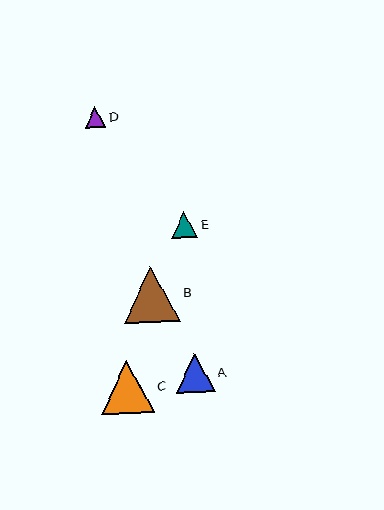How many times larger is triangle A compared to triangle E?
Triangle A is approximately 1.5 times the size of triangle E.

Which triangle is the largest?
Triangle B is the largest with a size of approximately 56 pixels.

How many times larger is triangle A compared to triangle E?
Triangle A is approximately 1.5 times the size of triangle E.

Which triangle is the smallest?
Triangle D is the smallest with a size of approximately 20 pixels.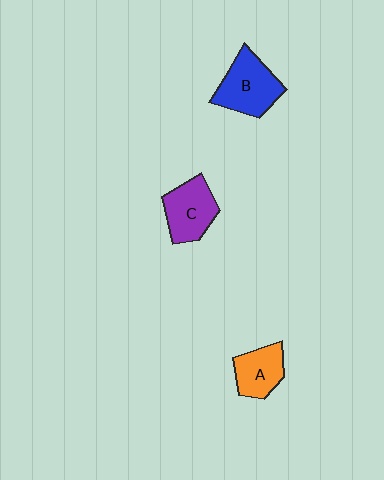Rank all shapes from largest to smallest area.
From largest to smallest: B (blue), C (purple), A (orange).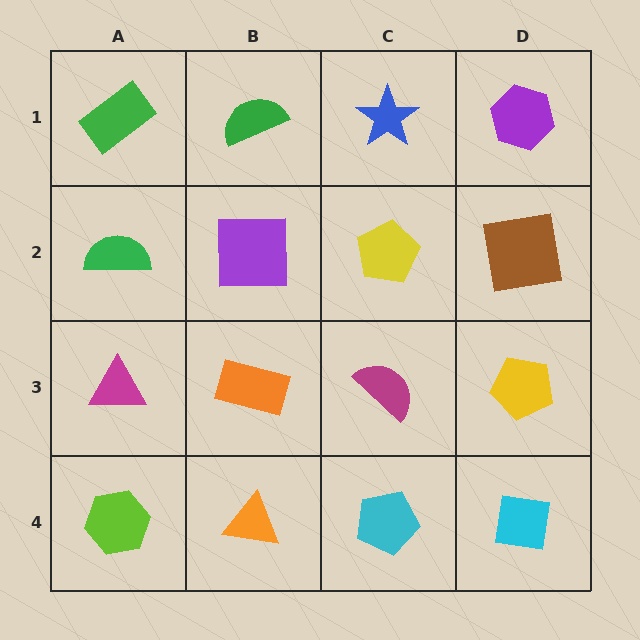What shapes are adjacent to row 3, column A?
A green semicircle (row 2, column A), a lime hexagon (row 4, column A), an orange rectangle (row 3, column B).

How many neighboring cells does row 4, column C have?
3.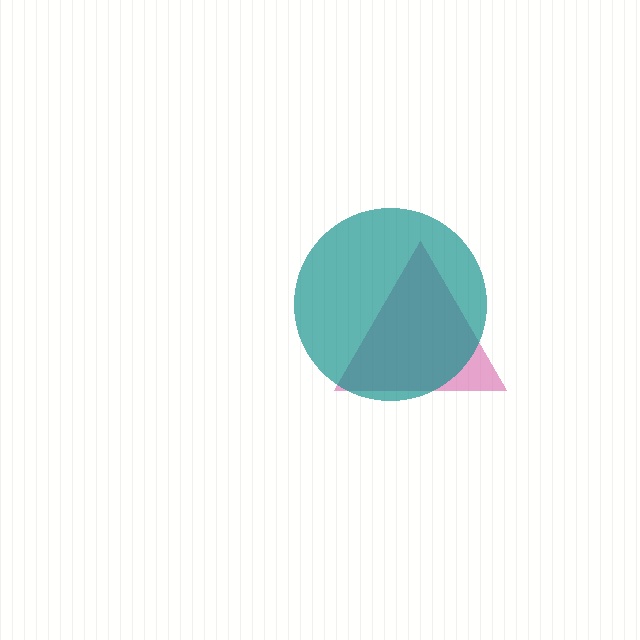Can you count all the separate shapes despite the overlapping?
Yes, there are 2 separate shapes.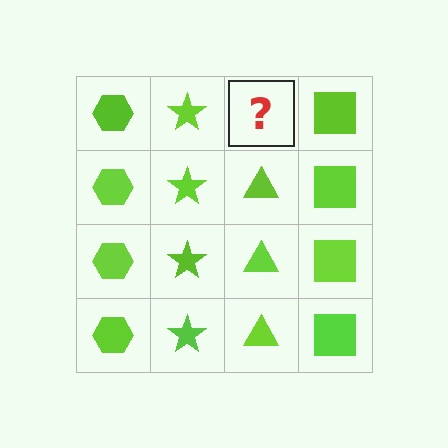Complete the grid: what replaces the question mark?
The question mark should be replaced with a lime triangle.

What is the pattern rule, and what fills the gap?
The rule is that each column has a consistent shape. The gap should be filled with a lime triangle.